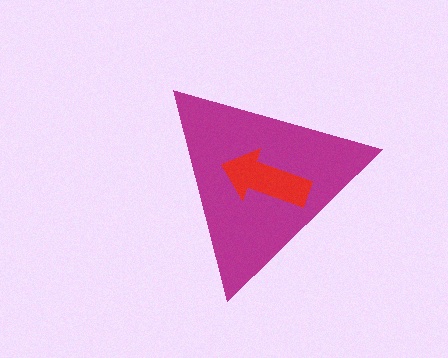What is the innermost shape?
The red arrow.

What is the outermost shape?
The magenta triangle.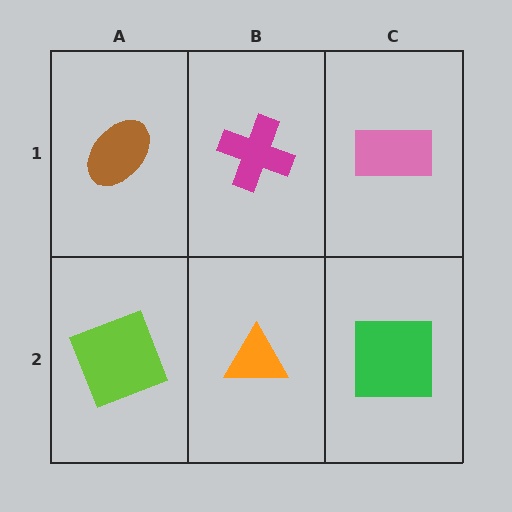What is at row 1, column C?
A pink rectangle.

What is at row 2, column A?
A lime square.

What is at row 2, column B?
An orange triangle.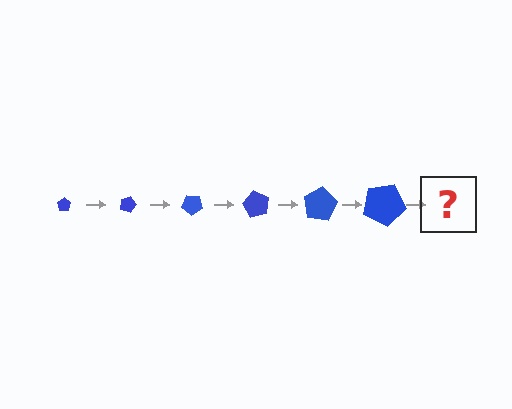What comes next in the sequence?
The next element should be a pentagon, larger than the previous one and rotated 120 degrees from the start.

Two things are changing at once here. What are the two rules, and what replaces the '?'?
The two rules are that the pentagon grows larger each step and it rotates 20 degrees each step. The '?' should be a pentagon, larger than the previous one and rotated 120 degrees from the start.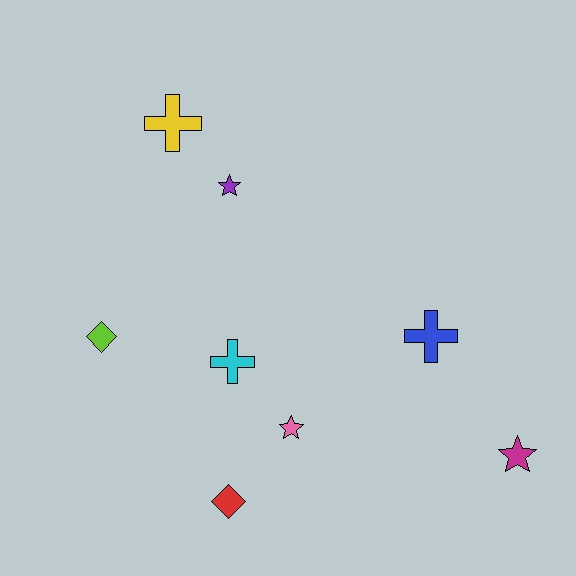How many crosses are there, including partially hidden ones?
There are 3 crosses.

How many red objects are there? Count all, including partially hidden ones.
There is 1 red object.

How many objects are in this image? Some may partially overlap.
There are 8 objects.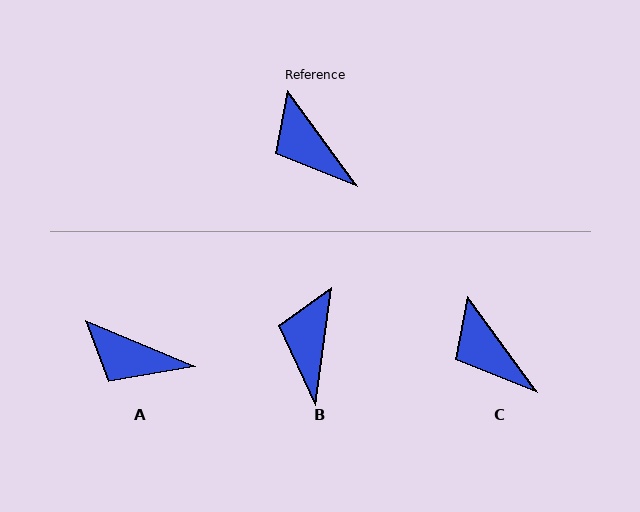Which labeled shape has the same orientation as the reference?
C.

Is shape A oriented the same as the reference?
No, it is off by about 31 degrees.